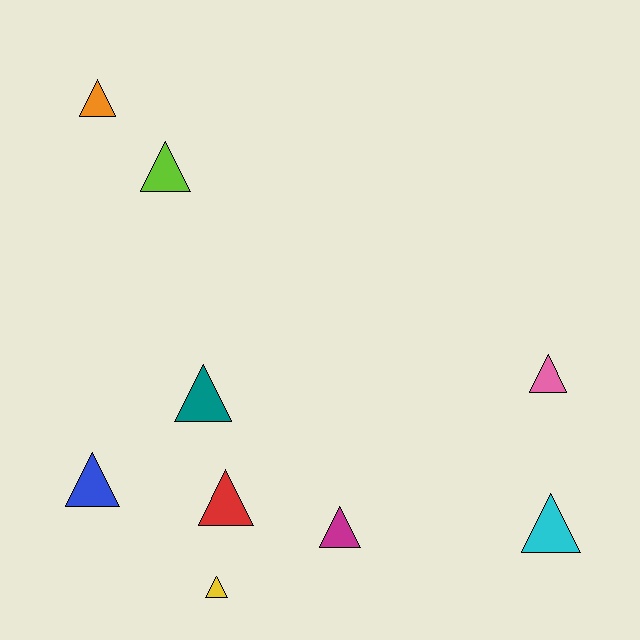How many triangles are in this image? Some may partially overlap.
There are 9 triangles.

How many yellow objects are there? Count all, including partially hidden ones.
There is 1 yellow object.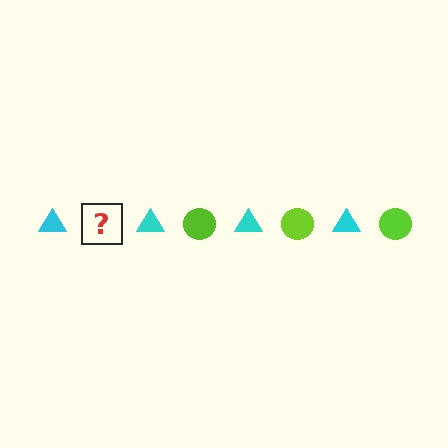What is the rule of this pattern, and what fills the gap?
The rule is that the pattern alternates between cyan triangle and lime circle. The gap should be filled with a lime circle.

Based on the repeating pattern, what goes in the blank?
The blank should be a lime circle.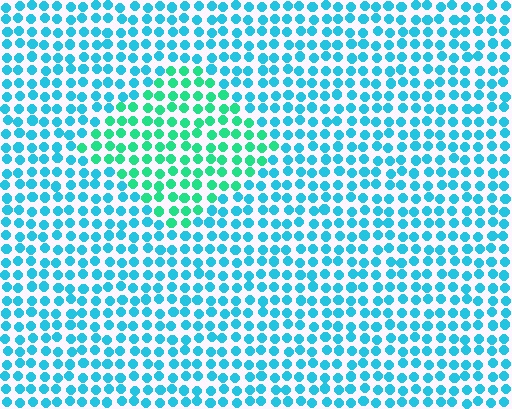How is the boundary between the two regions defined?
The boundary is defined purely by a slight shift in hue (about 38 degrees). Spacing, size, and orientation are identical on both sides.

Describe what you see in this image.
The image is filled with small cyan elements in a uniform arrangement. A diamond-shaped region is visible where the elements are tinted to a slightly different hue, forming a subtle color boundary.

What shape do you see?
I see a diamond.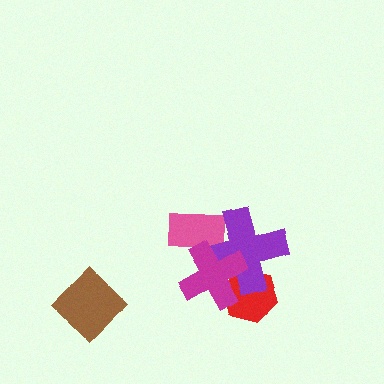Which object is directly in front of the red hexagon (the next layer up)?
The purple cross is directly in front of the red hexagon.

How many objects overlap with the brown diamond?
0 objects overlap with the brown diamond.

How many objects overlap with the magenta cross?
3 objects overlap with the magenta cross.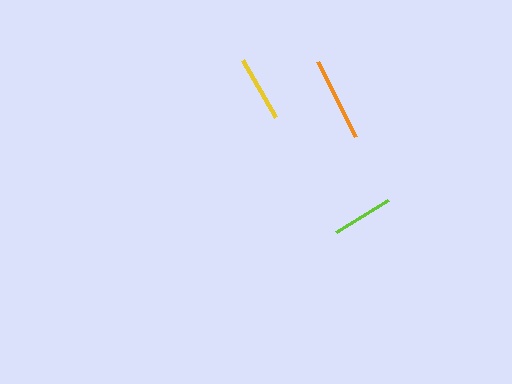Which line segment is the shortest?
The lime line is the shortest at approximately 60 pixels.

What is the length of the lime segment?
The lime segment is approximately 60 pixels long.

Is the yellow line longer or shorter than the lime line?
The yellow line is longer than the lime line.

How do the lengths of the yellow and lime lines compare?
The yellow and lime lines are approximately the same length.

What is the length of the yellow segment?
The yellow segment is approximately 66 pixels long.